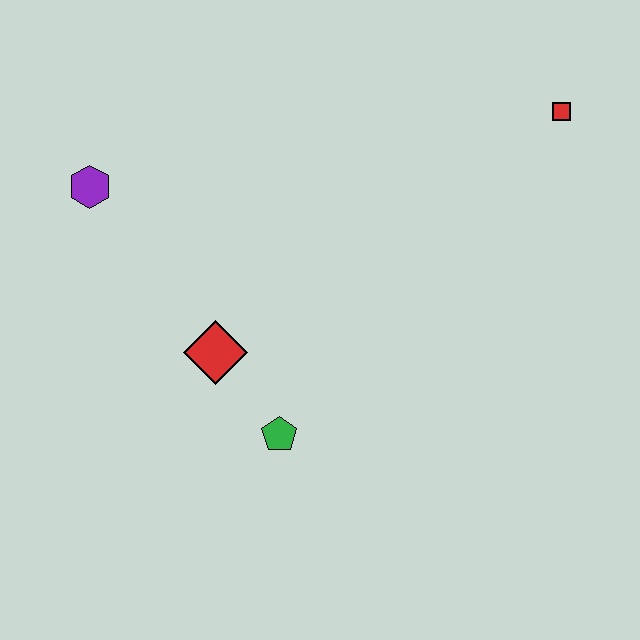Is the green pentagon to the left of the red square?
Yes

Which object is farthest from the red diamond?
The red square is farthest from the red diamond.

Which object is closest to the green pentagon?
The red diamond is closest to the green pentagon.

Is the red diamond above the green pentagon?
Yes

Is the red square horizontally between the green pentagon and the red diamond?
No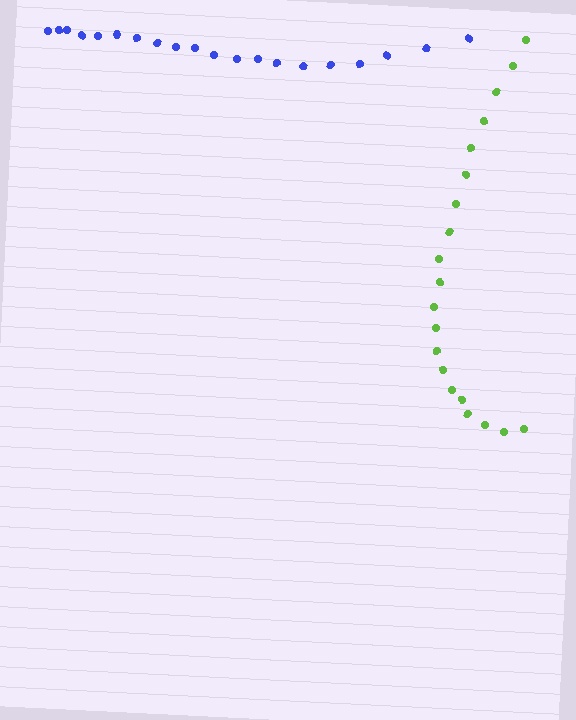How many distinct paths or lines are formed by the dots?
There are 2 distinct paths.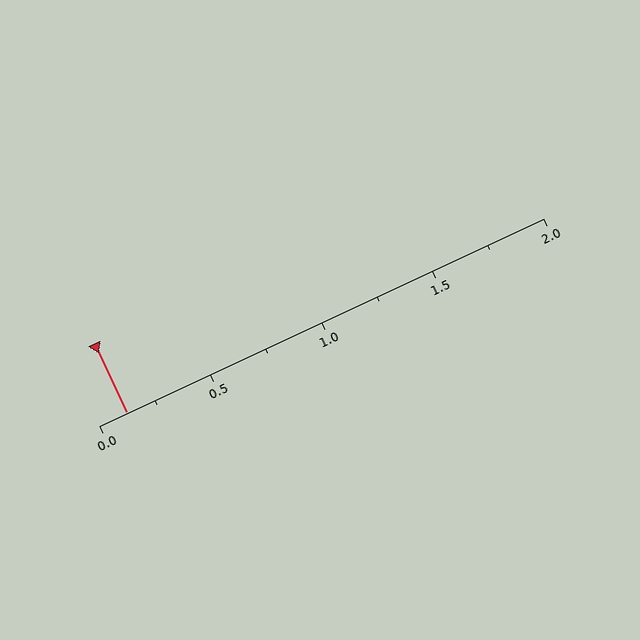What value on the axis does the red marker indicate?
The marker indicates approximately 0.12.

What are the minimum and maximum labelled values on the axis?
The axis runs from 0.0 to 2.0.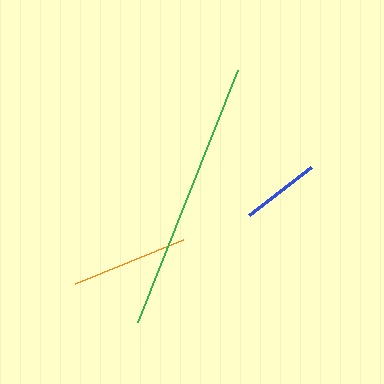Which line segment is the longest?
The green line is the longest at approximately 272 pixels.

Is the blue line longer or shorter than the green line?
The green line is longer than the blue line.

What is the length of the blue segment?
The blue segment is approximately 78 pixels long.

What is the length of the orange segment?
The orange segment is approximately 116 pixels long.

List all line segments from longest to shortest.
From longest to shortest: green, orange, blue.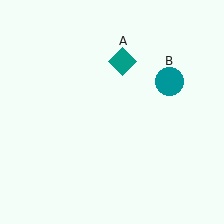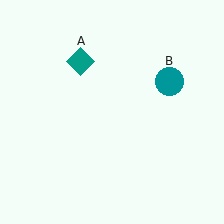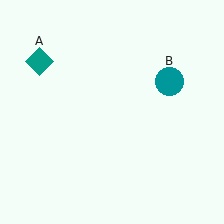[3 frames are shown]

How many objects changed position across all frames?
1 object changed position: teal diamond (object A).